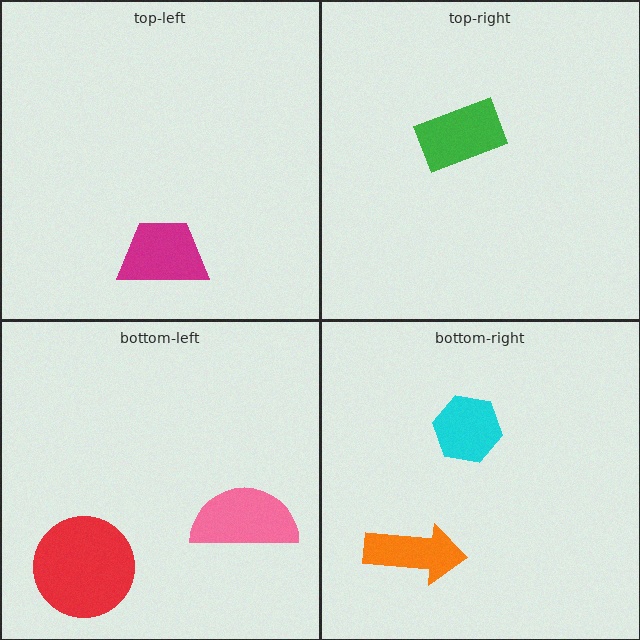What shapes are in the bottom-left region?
The pink semicircle, the red circle.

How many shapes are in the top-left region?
1.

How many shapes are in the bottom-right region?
2.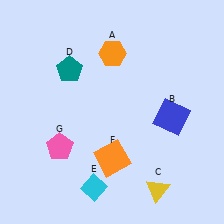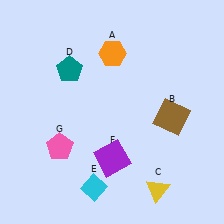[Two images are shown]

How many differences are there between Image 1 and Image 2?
There are 2 differences between the two images.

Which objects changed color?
B changed from blue to brown. F changed from orange to purple.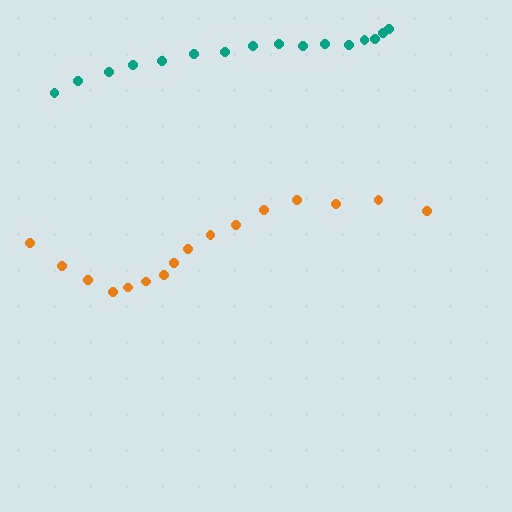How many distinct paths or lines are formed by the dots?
There are 2 distinct paths.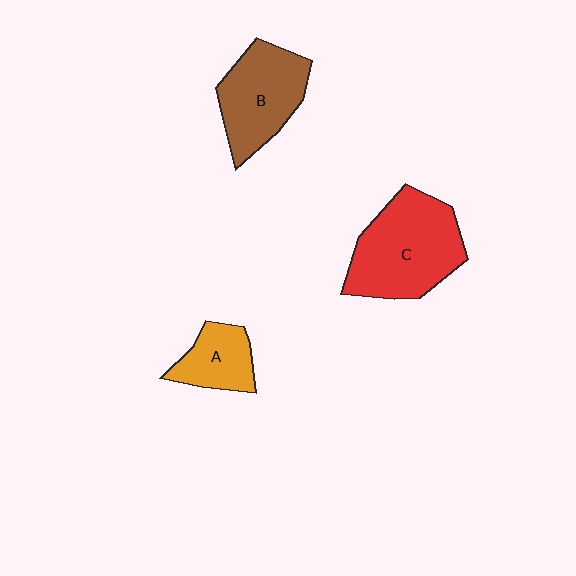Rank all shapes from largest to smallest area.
From largest to smallest: C (red), B (brown), A (orange).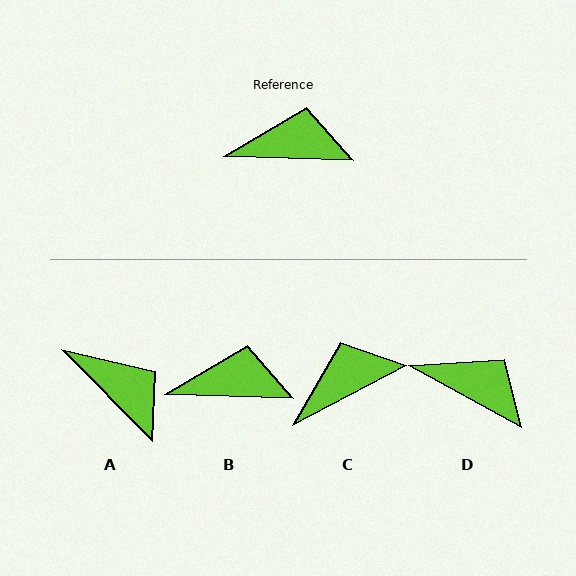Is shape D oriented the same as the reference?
No, it is off by about 27 degrees.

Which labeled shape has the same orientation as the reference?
B.